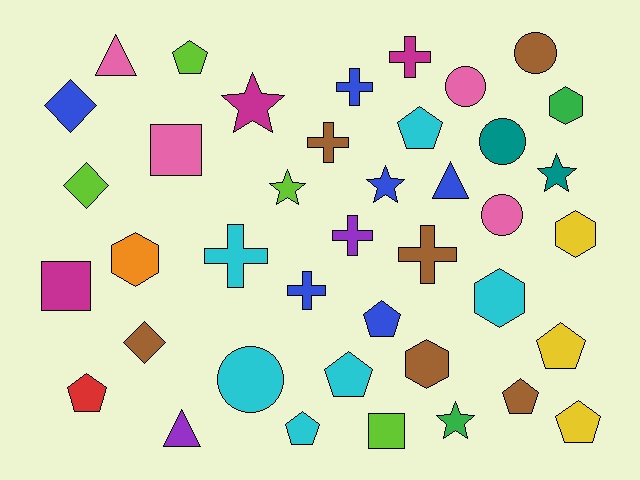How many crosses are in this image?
There are 7 crosses.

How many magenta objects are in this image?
There are 3 magenta objects.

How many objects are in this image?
There are 40 objects.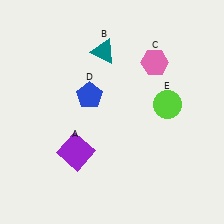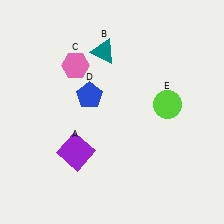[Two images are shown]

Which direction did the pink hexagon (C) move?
The pink hexagon (C) moved left.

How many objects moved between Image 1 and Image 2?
1 object moved between the two images.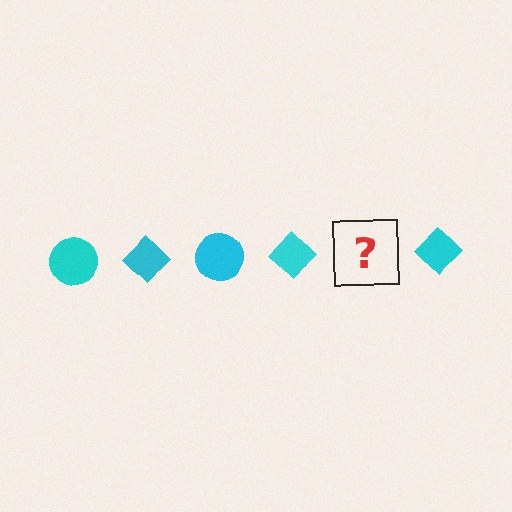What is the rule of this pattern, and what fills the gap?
The rule is that the pattern cycles through circle, diamond shapes in cyan. The gap should be filled with a cyan circle.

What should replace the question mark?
The question mark should be replaced with a cyan circle.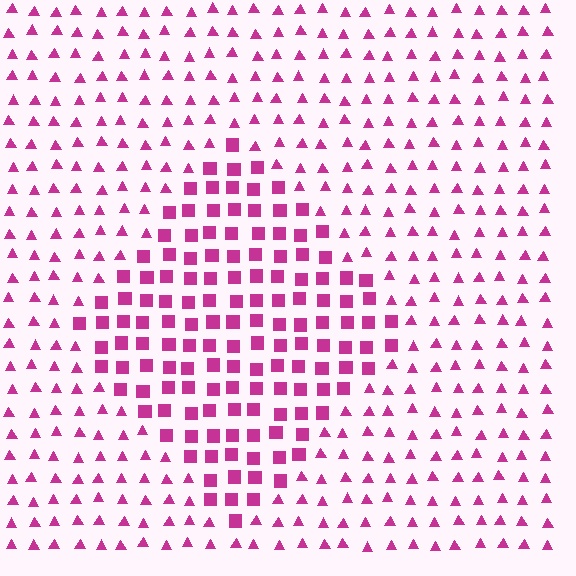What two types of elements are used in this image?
The image uses squares inside the diamond region and triangles outside it.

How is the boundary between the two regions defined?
The boundary is defined by a change in element shape: squares inside vs. triangles outside. All elements share the same color and spacing.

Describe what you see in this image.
The image is filled with small magenta elements arranged in a uniform grid. A diamond-shaped region contains squares, while the surrounding area contains triangles. The boundary is defined purely by the change in element shape.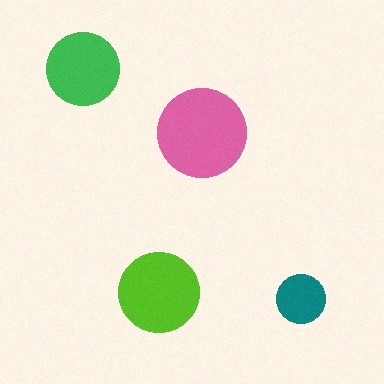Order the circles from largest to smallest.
the pink one, the lime one, the green one, the teal one.